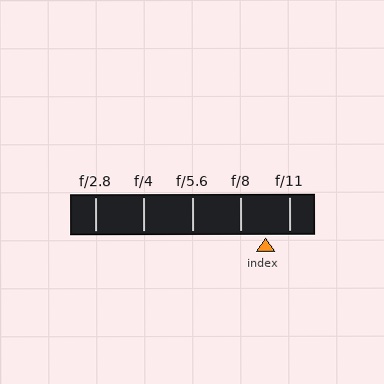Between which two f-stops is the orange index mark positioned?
The index mark is between f/8 and f/11.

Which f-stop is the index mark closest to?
The index mark is closest to f/11.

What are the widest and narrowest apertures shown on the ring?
The widest aperture shown is f/2.8 and the narrowest is f/11.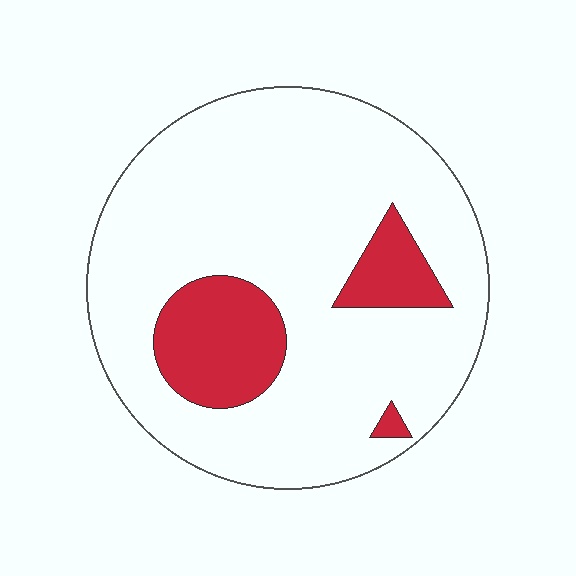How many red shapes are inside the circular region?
3.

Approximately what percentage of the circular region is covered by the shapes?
Approximately 15%.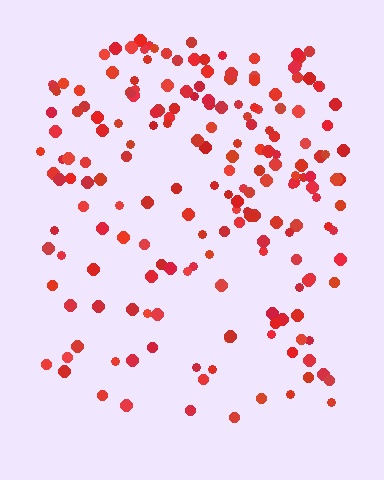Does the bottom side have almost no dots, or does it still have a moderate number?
Still a moderate number, just noticeably fewer than the top.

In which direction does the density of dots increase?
From bottom to top, with the top side densest.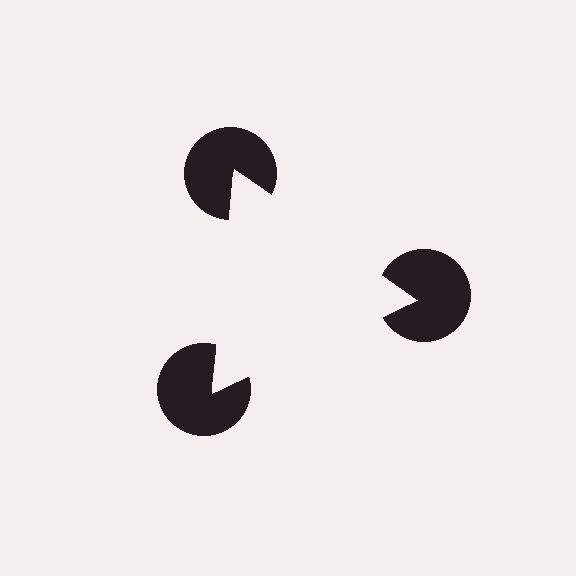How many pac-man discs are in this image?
There are 3 — one at each vertex of the illusory triangle.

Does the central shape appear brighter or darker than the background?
It typically appears slightly brighter than the background, even though no actual brightness change is drawn.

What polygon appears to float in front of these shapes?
An illusory triangle — its edges are inferred from the aligned wedge cuts in the pac-man discs, not physically drawn.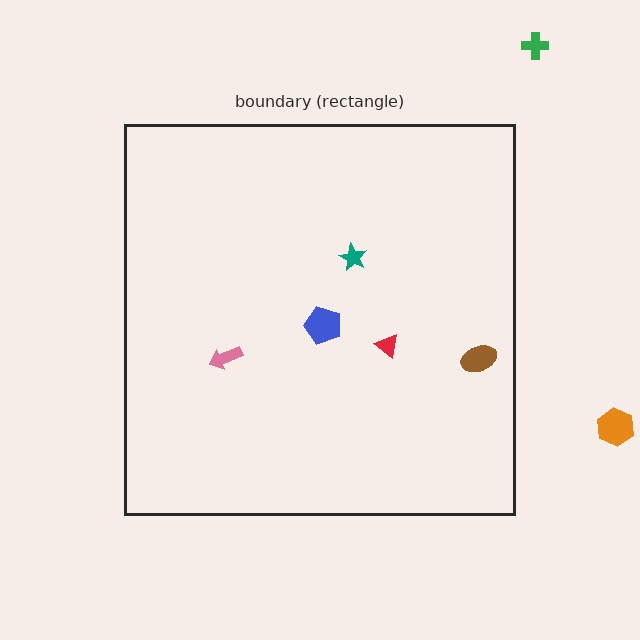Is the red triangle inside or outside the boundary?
Inside.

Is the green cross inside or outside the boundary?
Outside.